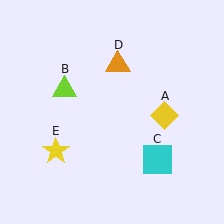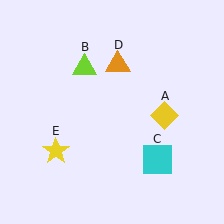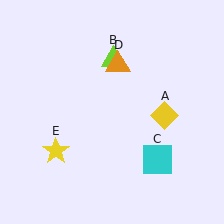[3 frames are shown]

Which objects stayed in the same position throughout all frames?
Yellow diamond (object A) and cyan square (object C) and orange triangle (object D) and yellow star (object E) remained stationary.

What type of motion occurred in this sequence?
The lime triangle (object B) rotated clockwise around the center of the scene.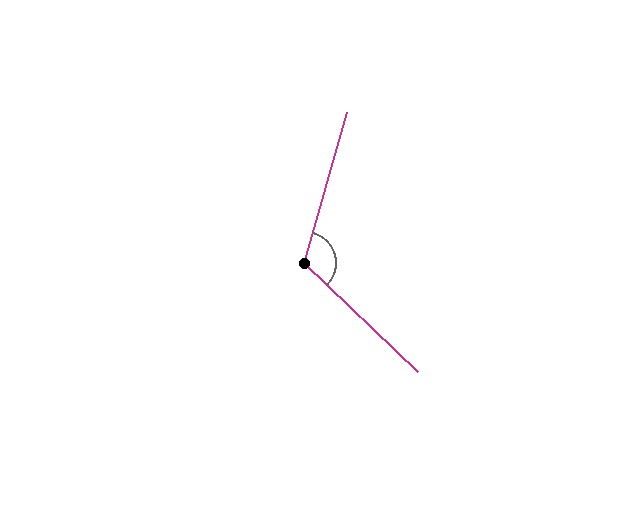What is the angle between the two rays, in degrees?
Approximately 118 degrees.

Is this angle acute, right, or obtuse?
It is obtuse.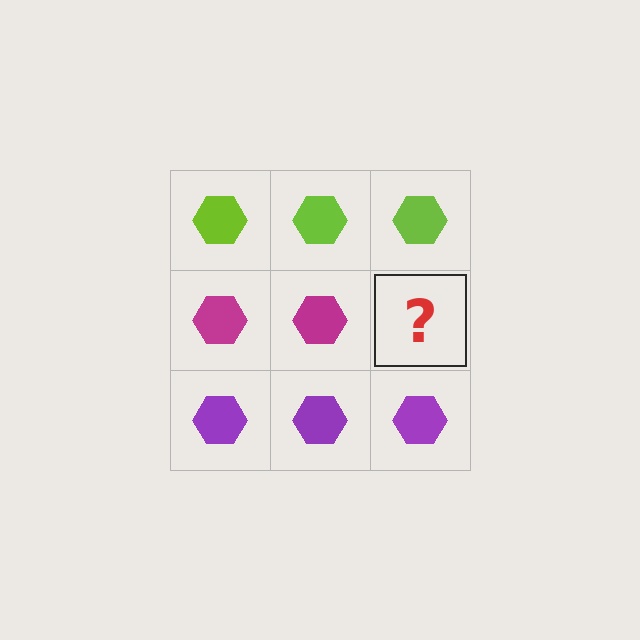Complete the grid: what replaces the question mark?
The question mark should be replaced with a magenta hexagon.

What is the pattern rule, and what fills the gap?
The rule is that each row has a consistent color. The gap should be filled with a magenta hexagon.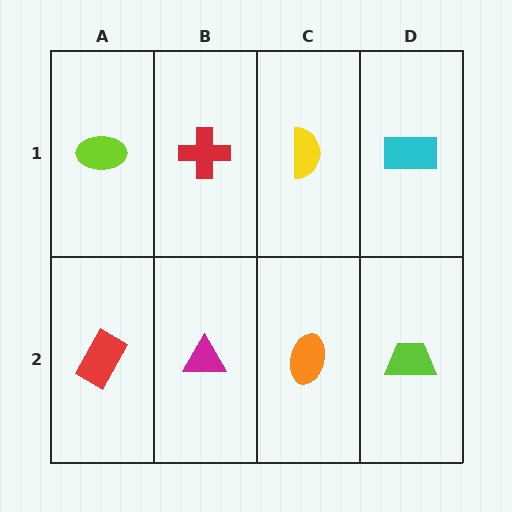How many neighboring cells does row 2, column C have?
3.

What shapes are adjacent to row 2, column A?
A lime ellipse (row 1, column A), a magenta triangle (row 2, column B).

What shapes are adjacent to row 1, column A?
A red rectangle (row 2, column A), a red cross (row 1, column B).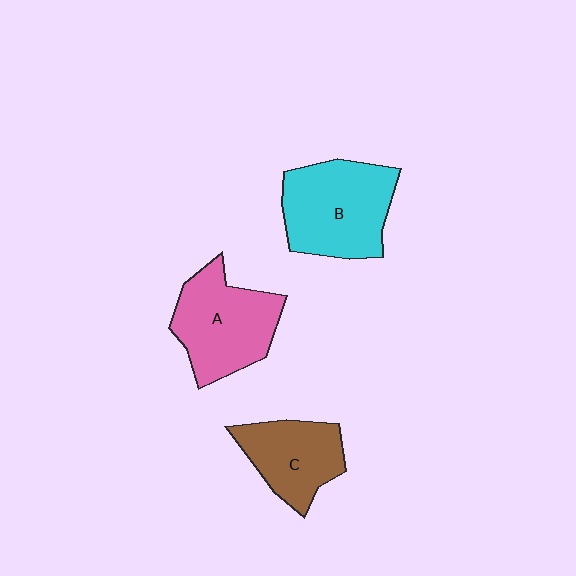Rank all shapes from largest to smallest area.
From largest to smallest: B (cyan), A (pink), C (brown).